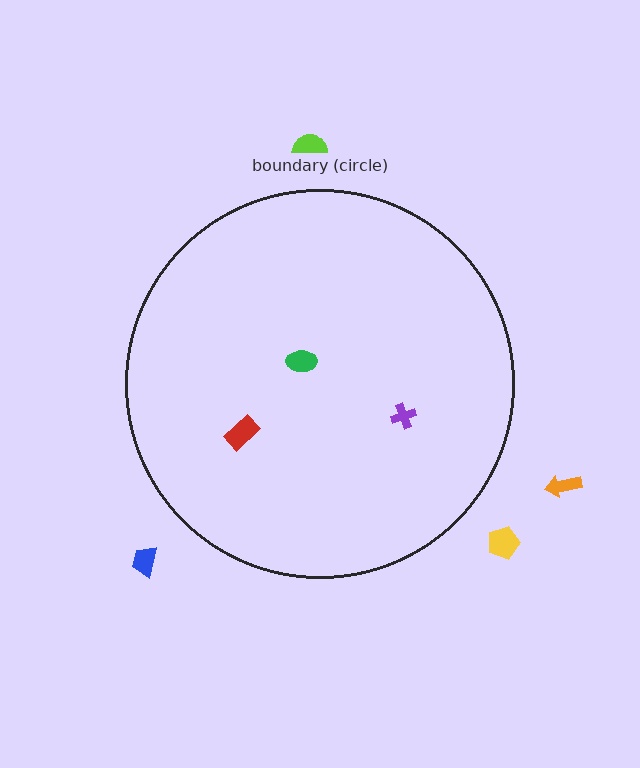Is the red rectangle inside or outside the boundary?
Inside.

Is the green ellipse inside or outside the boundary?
Inside.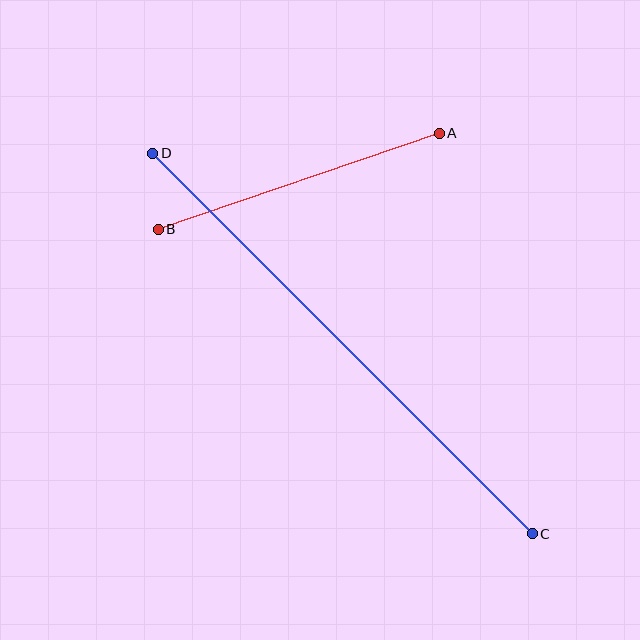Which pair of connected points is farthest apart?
Points C and D are farthest apart.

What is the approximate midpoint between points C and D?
The midpoint is at approximately (343, 343) pixels.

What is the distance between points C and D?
The distance is approximately 537 pixels.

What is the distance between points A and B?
The distance is approximately 297 pixels.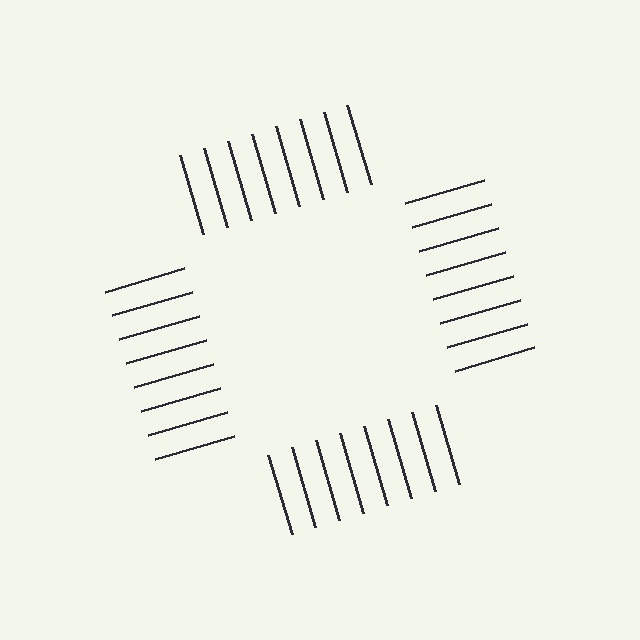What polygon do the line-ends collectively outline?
An illusory square — the line segments terminate on its edges but no continuous stroke is drawn.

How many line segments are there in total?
32 — 8 along each of the 4 edges.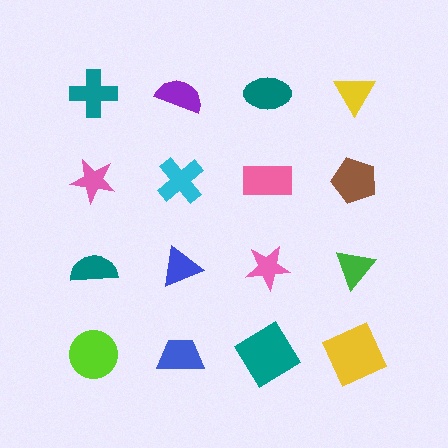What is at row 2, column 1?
A pink star.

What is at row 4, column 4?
A yellow square.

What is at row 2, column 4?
A brown pentagon.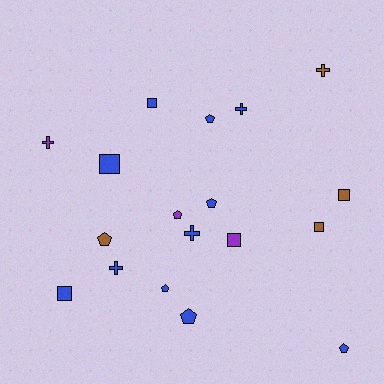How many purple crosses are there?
There is 1 purple cross.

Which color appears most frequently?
Blue, with 11 objects.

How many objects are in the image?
There are 18 objects.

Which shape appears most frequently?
Pentagon, with 7 objects.